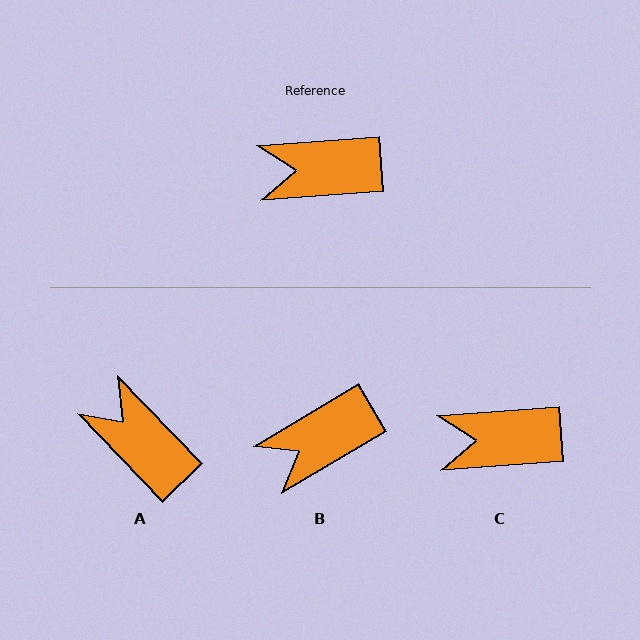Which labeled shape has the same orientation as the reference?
C.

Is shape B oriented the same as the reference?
No, it is off by about 26 degrees.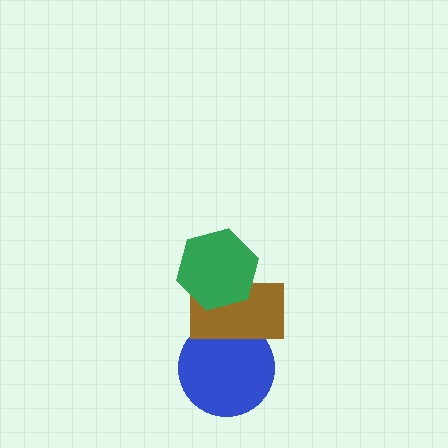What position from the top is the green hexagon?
The green hexagon is 1st from the top.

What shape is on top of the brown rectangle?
The green hexagon is on top of the brown rectangle.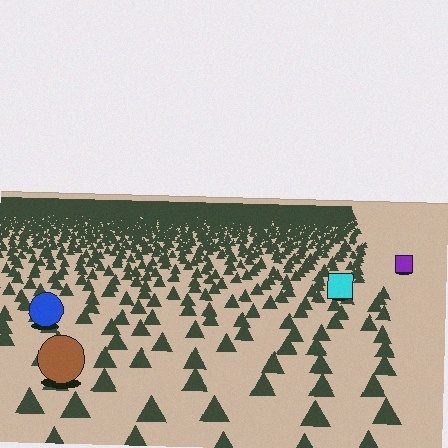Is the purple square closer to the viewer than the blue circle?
No. The blue circle is closer — you can tell from the texture gradient: the ground texture is coarser near it.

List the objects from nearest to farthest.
From nearest to farthest: the brown circle, the blue circle, the cyan square, the purple square.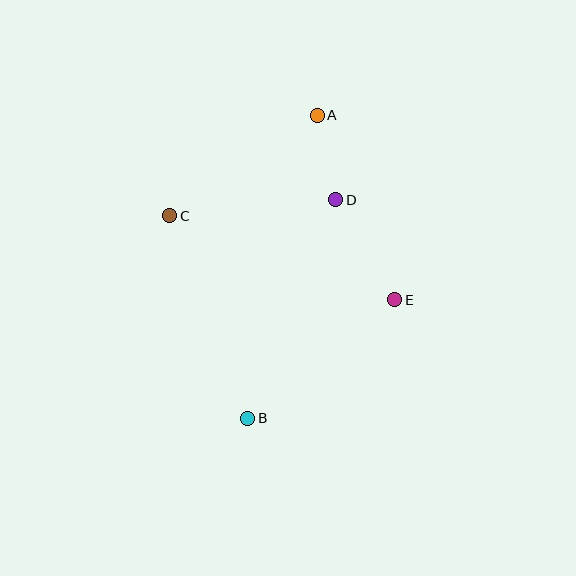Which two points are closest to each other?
Points A and D are closest to each other.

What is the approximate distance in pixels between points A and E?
The distance between A and E is approximately 200 pixels.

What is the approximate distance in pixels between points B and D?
The distance between B and D is approximately 236 pixels.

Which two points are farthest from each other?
Points A and B are farthest from each other.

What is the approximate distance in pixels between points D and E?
The distance between D and E is approximately 116 pixels.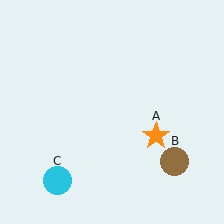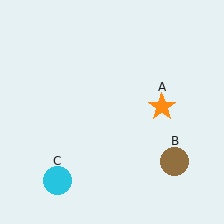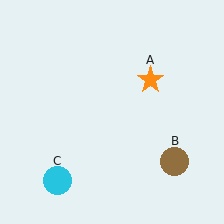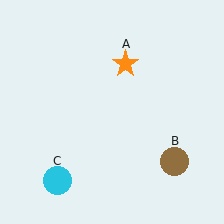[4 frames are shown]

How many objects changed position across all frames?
1 object changed position: orange star (object A).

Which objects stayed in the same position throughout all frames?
Brown circle (object B) and cyan circle (object C) remained stationary.